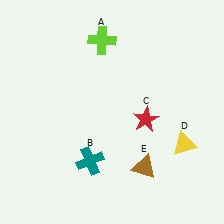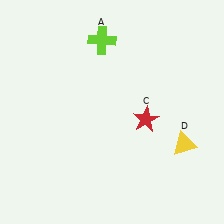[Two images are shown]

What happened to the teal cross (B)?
The teal cross (B) was removed in Image 2. It was in the bottom-left area of Image 1.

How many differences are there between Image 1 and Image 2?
There are 2 differences between the two images.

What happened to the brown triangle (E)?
The brown triangle (E) was removed in Image 2. It was in the bottom-right area of Image 1.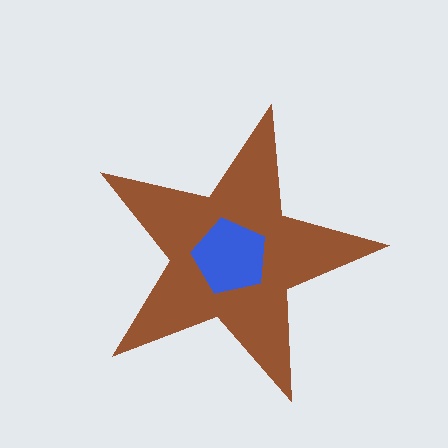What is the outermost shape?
The brown star.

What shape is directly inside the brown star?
The blue pentagon.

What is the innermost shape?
The blue pentagon.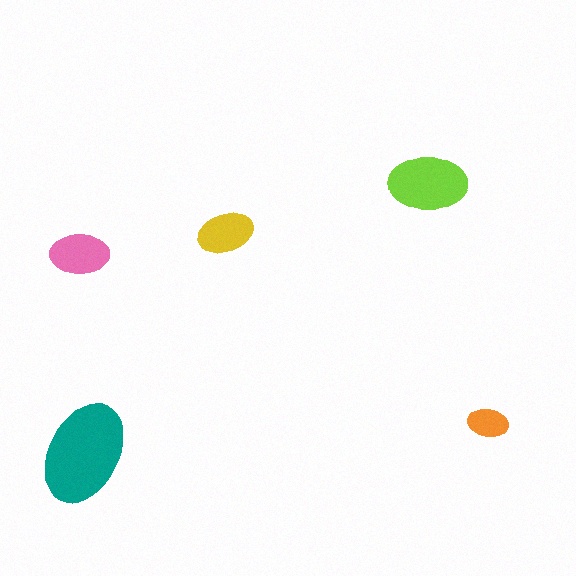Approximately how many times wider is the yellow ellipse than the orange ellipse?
About 1.5 times wider.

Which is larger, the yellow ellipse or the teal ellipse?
The teal one.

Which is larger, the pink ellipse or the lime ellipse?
The lime one.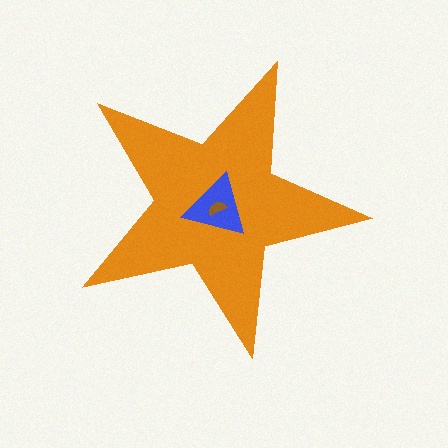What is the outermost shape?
The orange star.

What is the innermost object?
The brown semicircle.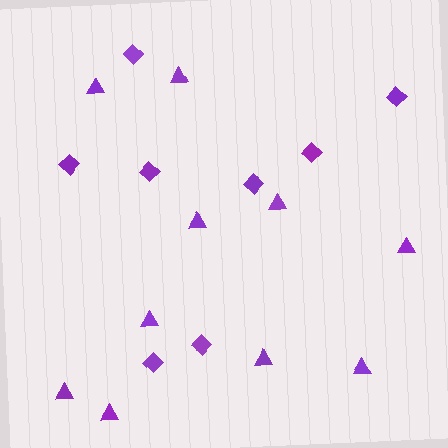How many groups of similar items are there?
There are 2 groups: one group of triangles (10) and one group of diamonds (8).